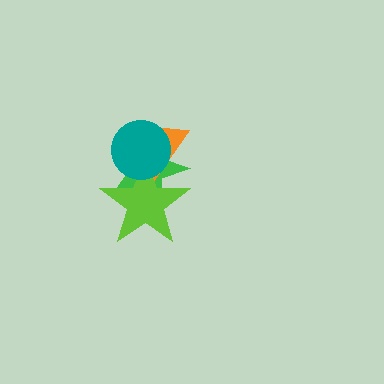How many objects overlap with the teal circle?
3 objects overlap with the teal circle.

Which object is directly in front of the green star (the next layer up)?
The lime star is directly in front of the green star.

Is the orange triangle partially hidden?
Yes, it is partially covered by another shape.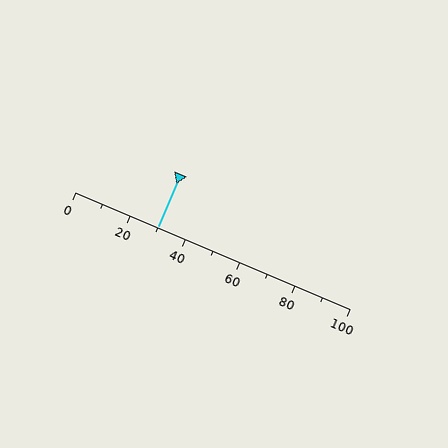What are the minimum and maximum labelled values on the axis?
The axis runs from 0 to 100.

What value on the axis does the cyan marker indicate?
The marker indicates approximately 30.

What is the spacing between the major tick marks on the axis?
The major ticks are spaced 20 apart.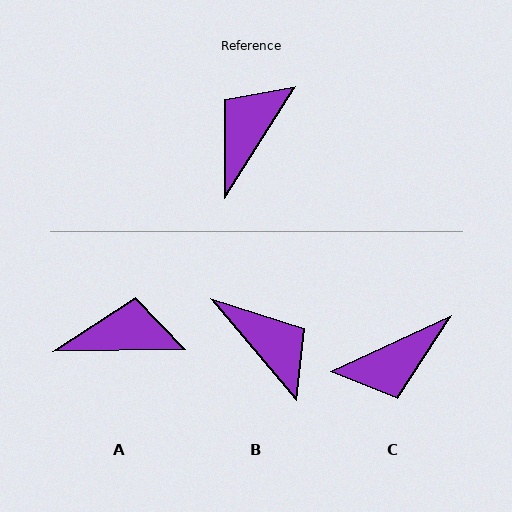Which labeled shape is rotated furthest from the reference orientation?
C, about 147 degrees away.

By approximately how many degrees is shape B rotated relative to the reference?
Approximately 107 degrees clockwise.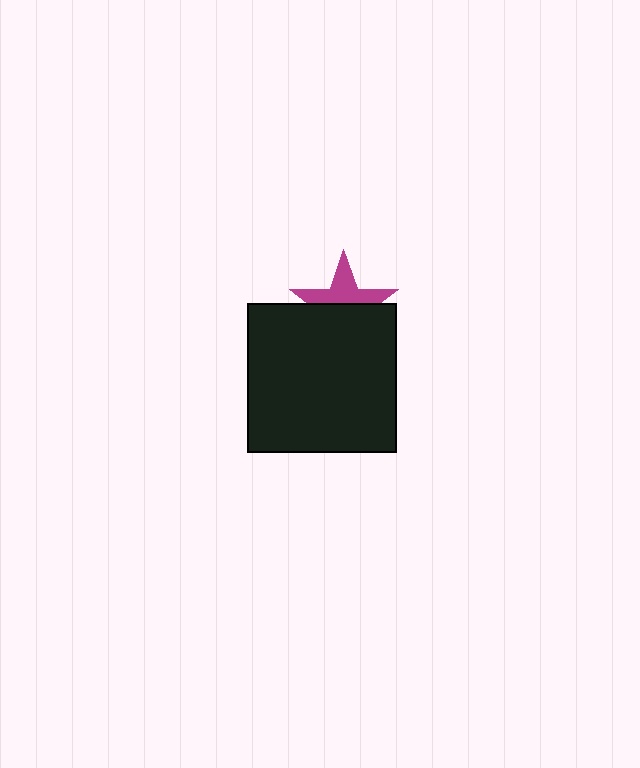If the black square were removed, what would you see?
You would see the complete magenta star.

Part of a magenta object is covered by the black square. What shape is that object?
It is a star.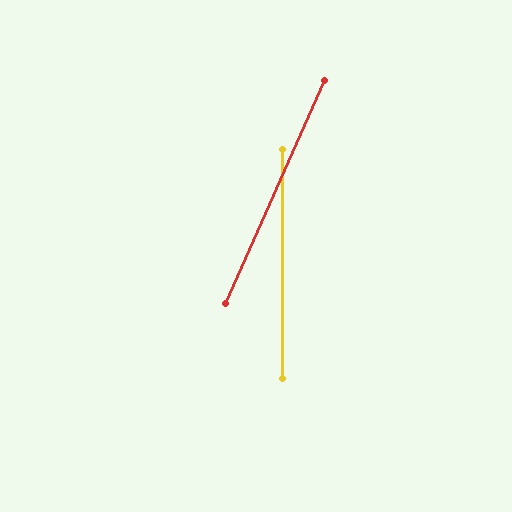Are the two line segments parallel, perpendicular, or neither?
Neither parallel nor perpendicular — they differ by about 24°.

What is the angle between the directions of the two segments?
Approximately 24 degrees.